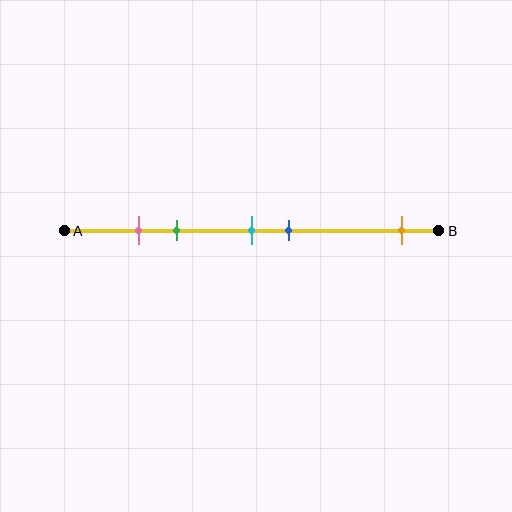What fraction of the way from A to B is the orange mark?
The orange mark is approximately 90% (0.9) of the way from A to B.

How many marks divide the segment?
There are 5 marks dividing the segment.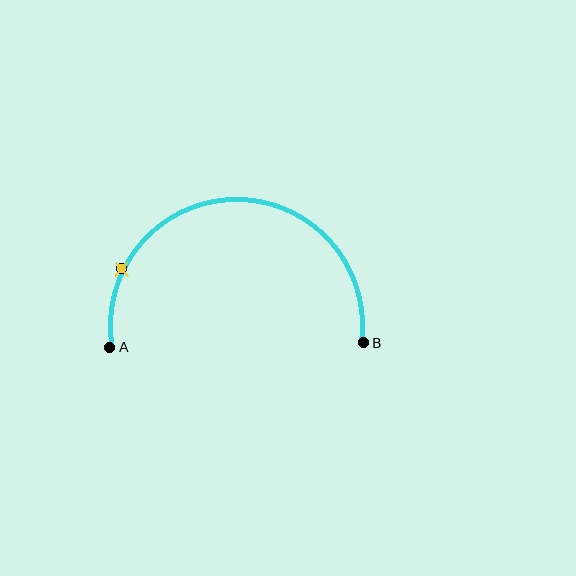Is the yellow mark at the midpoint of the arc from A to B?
No. The yellow mark lies on the arc but is closer to endpoint A. The arc midpoint would be at the point on the curve equidistant along the arc from both A and B.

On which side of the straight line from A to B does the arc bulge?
The arc bulges above the straight line connecting A and B.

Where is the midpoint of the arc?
The arc midpoint is the point on the curve farthest from the straight line joining A and B. It sits above that line.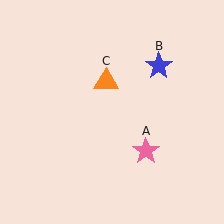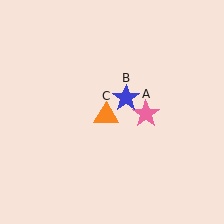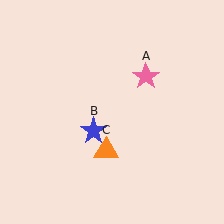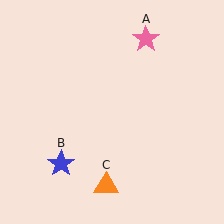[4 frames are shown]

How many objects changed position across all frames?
3 objects changed position: pink star (object A), blue star (object B), orange triangle (object C).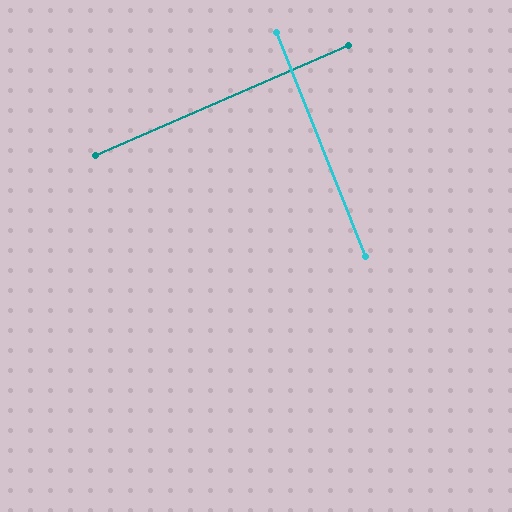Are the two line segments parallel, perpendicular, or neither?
Perpendicular — they meet at approximately 88°.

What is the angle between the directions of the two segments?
Approximately 88 degrees.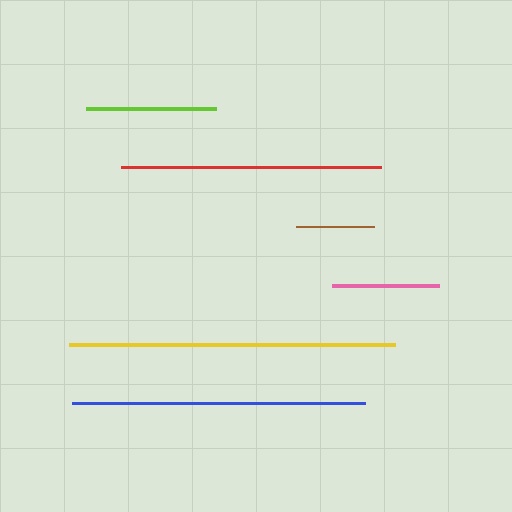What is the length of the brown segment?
The brown segment is approximately 78 pixels long.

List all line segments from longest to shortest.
From longest to shortest: yellow, blue, red, lime, pink, brown.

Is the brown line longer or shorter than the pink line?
The pink line is longer than the brown line.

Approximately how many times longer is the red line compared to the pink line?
The red line is approximately 2.4 times the length of the pink line.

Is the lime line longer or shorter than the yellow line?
The yellow line is longer than the lime line.